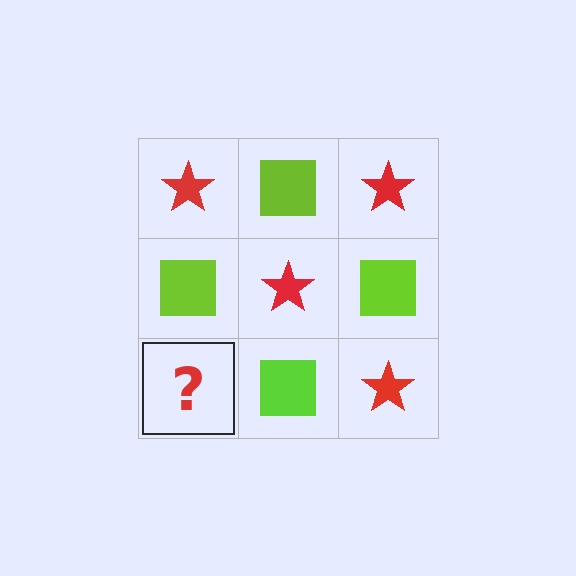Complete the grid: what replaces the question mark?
The question mark should be replaced with a red star.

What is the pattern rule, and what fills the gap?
The rule is that it alternates red star and lime square in a checkerboard pattern. The gap should be filled with a red star.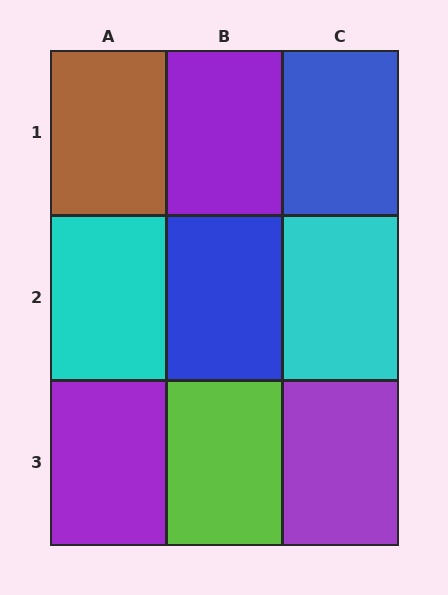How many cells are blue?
2 cells are blue.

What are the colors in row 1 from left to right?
Brown, purple, blue.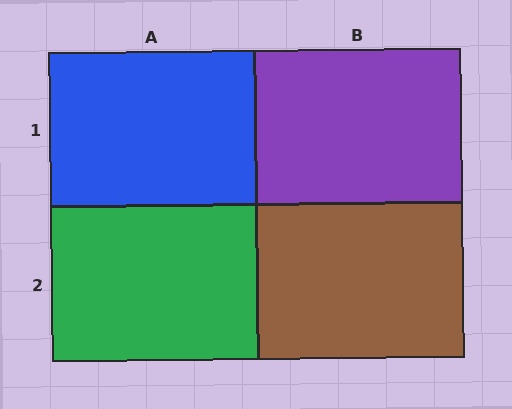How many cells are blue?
1 cell is blue.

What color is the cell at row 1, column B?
Purple.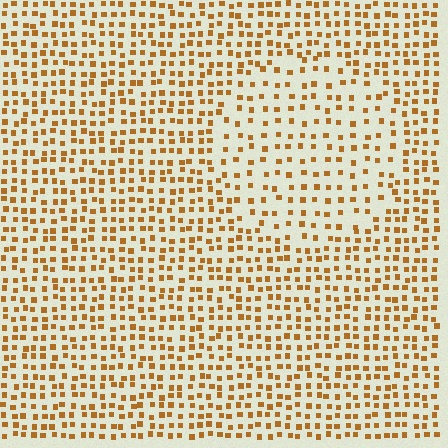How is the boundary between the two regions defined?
The boundary is defined by a change in element density (approximately 1.7x ratio). All elements are the same color, size, and shape.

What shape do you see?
I see a circle.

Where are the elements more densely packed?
The elements are more densely packed outside the circle boundary.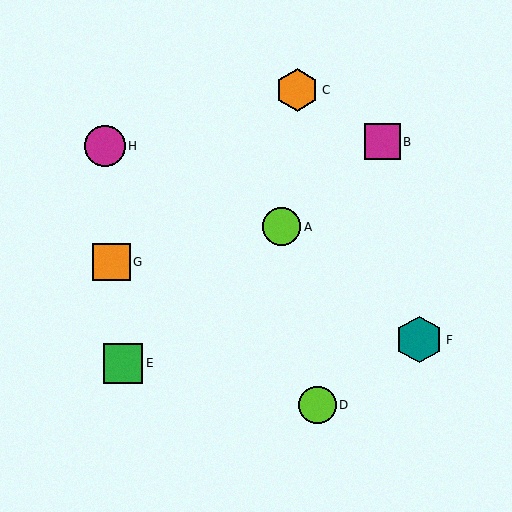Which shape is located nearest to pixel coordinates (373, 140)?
The magenta square (labeled B) at (383, 142) is nearest to that location.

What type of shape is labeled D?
Shape D is a lime circle.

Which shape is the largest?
The teal hexagon (labeled F) is the largest.